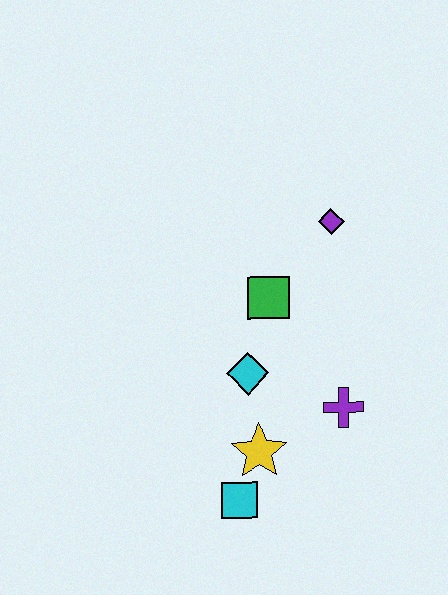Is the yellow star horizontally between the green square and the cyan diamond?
Yes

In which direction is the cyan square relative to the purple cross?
The cyan square is to the left of the purple cross.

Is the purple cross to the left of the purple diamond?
No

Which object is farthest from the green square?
The cyan square is farthest from the green square.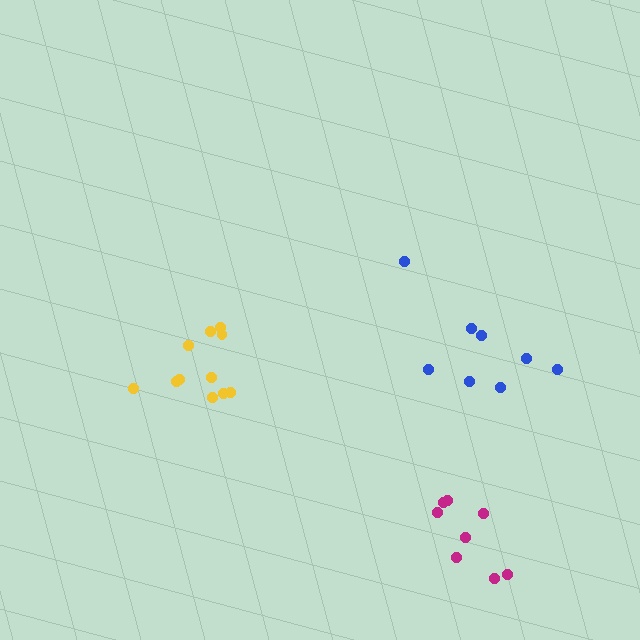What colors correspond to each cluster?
The clusters are colored: blue, magenta, yellow.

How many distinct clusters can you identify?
There are 3 distinct clusters.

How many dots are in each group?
Group 1: 8 dots, Group 2: 8 dots, Group 3: 11 dots (27 total).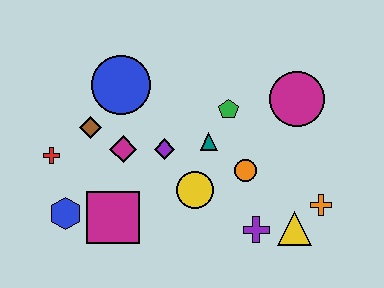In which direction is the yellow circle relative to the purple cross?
The yellow circle is to the left of the purple cross.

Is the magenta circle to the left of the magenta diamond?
No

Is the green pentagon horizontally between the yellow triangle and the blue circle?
Yes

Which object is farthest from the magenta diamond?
The orange cross is farthest from the magenta diamond.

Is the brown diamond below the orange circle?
No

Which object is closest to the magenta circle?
The green pentagon is closest to the magenta circle.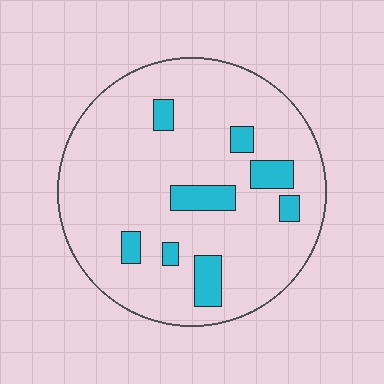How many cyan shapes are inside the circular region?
8.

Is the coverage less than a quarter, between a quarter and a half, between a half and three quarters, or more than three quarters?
Less than a quarter.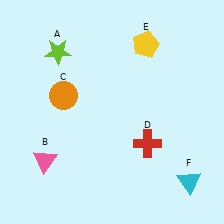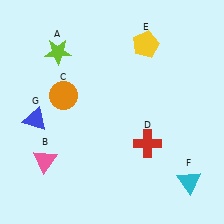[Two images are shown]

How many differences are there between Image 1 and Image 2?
There is 1 difference between the two images.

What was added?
A blue triangle (G) was added in Image 2.